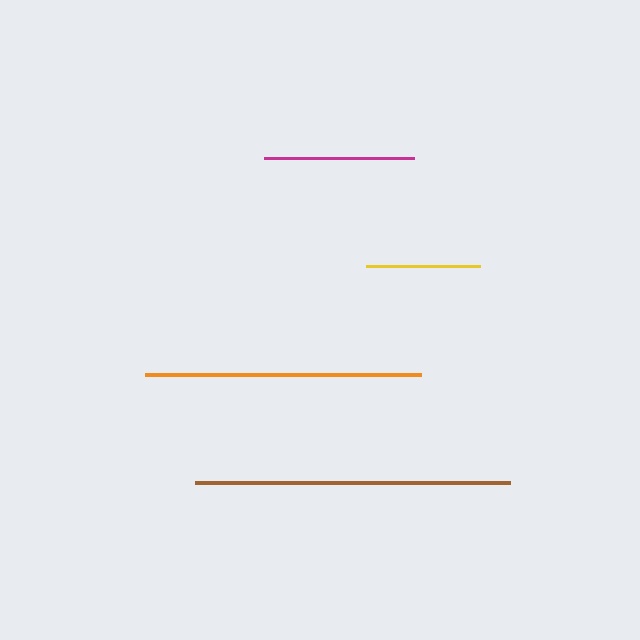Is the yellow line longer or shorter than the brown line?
The brown line is longer than the yellow line.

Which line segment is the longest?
The brown line is the longest at approximately 315 pixels.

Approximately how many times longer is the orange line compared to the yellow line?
The orange line is approximately 2.4 times the length of the yellow line.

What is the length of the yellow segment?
The yellow segment is approximately 114 pixels long.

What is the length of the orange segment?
The orange segment is approximately 276 pixels long.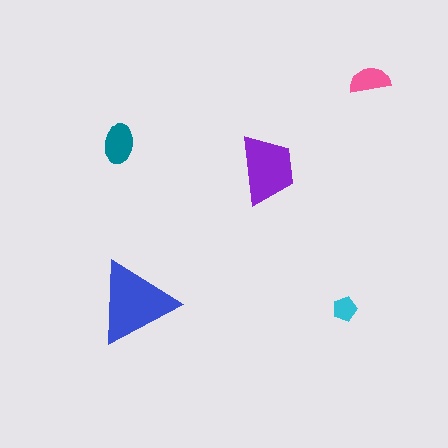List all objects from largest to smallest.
The blue triangle, the purple trapezoid, the teal ellipse, the pink semicircle, the cyan pentagon.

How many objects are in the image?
There are 5 objects in the image.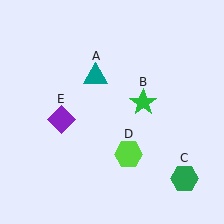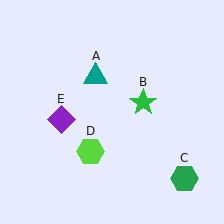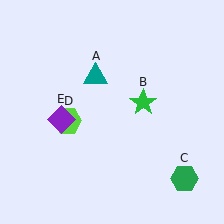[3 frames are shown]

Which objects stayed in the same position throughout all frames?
Teal triangle (object A) and green star (object B) and green hexagon (object C) and purple diamond (object E) remained stationary.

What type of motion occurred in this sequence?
The lime hexagon (object D) rotated clockwise around the center of the scene.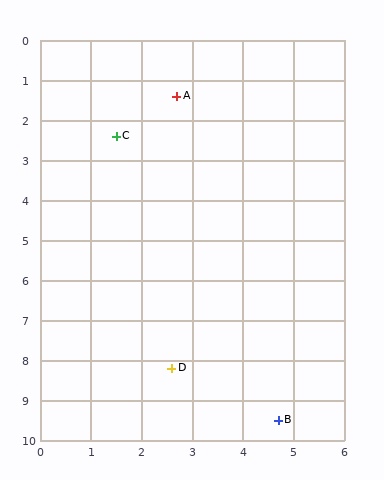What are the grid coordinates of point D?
Point D is at approximately (2.6, 8.2).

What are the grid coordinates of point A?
Point A is at approximately (2.7, 1.4).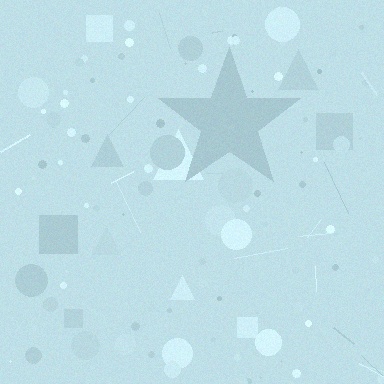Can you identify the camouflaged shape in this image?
The camouflaged shape is a star.